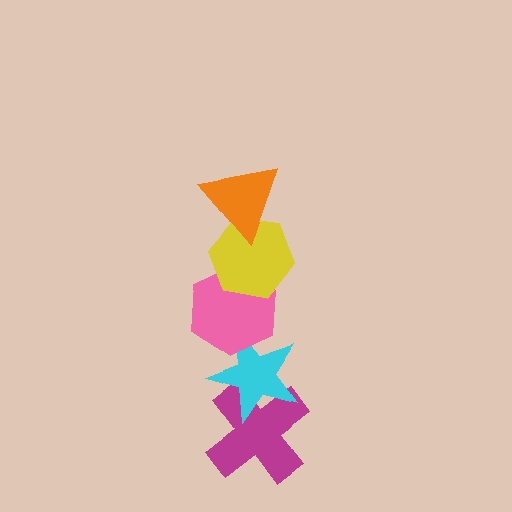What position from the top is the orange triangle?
The orange triangle is 1st from the top.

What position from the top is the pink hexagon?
The pink hexagon is 3rd from the top.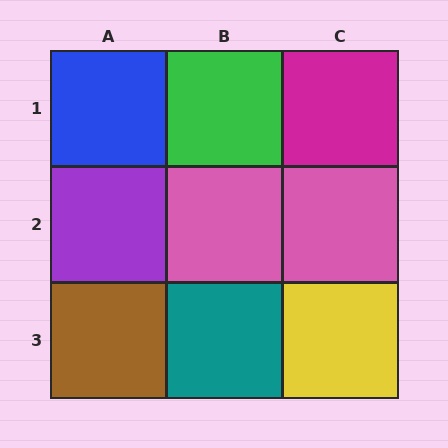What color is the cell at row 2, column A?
Purple.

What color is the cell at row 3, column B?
Teal.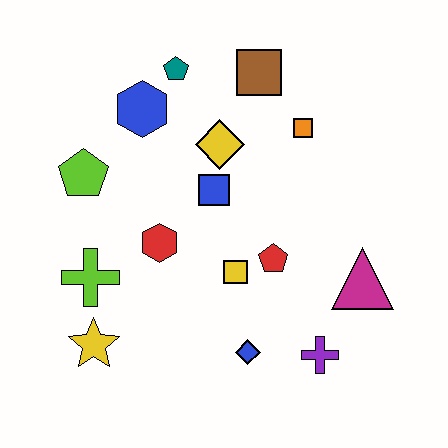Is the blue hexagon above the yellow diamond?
Yes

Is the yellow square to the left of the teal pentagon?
No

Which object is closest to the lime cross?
The yellow star is closest to the lime cross.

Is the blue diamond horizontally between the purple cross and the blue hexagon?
Yes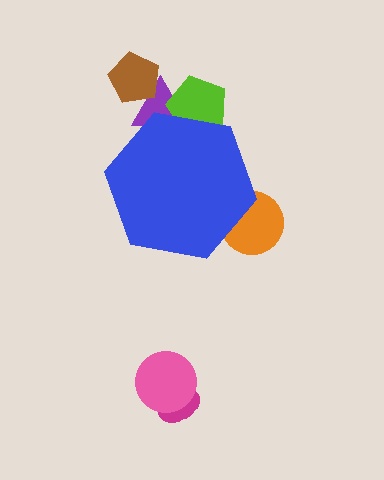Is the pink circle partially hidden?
No, the pink circle is fully visible.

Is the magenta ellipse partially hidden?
No, the magenta ellipse is fully visible.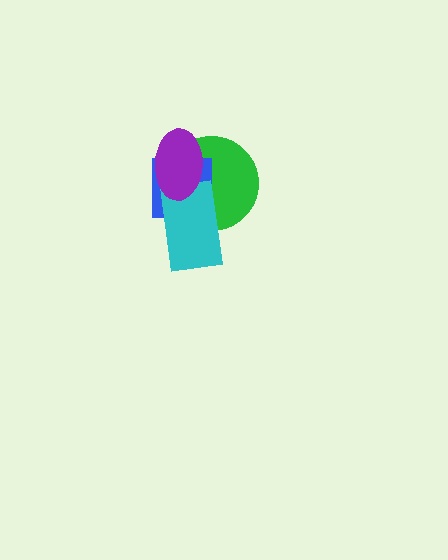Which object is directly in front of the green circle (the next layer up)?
The blue square is directly in front of the green circle.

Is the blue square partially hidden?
Yes, it is partially covered by another shape.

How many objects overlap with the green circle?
3 objects overlap with the green circle.